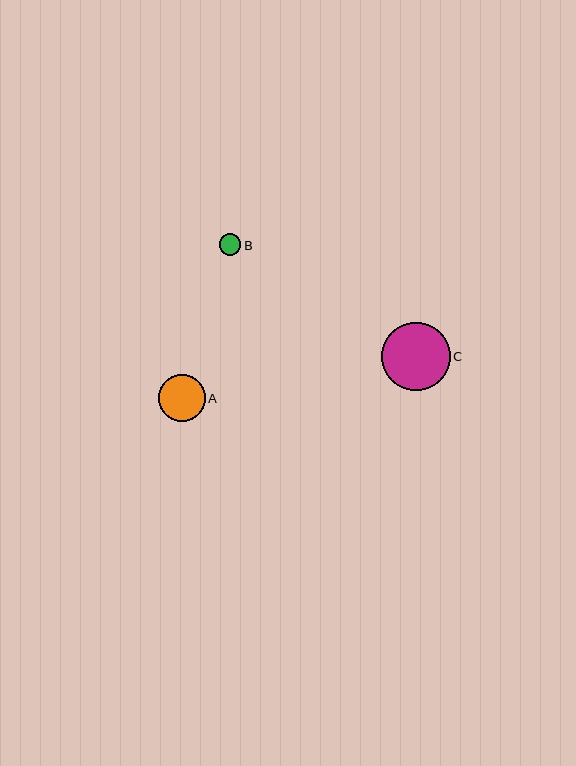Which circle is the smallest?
Circle B is the smallest with a size of approximately 22 pixels.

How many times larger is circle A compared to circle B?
Circle A is approximately 2.2 times the size of circle B.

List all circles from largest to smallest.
From largest to smallest: C, A, B.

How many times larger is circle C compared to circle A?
Circle C is approximately 1.5 times the size of circle A.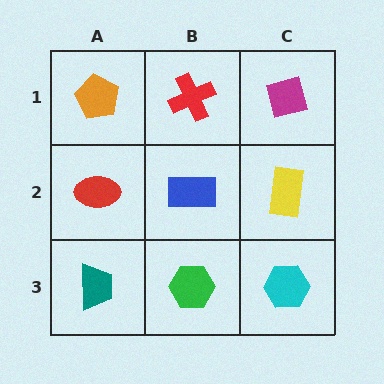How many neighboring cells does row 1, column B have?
3.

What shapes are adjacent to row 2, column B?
A red cross (row 1, column B), a green hexagon (row 3, column B), a red ellipse (row 2, column A), a yellow rectangle (row 2, column C).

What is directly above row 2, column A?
An orange pentagon.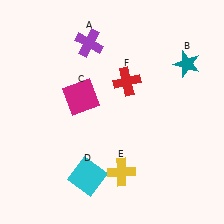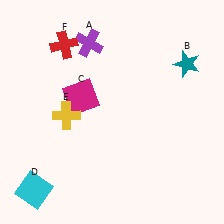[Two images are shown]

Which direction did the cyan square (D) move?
The cyan square (D) moved left.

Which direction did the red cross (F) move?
The red cross (F) moved left.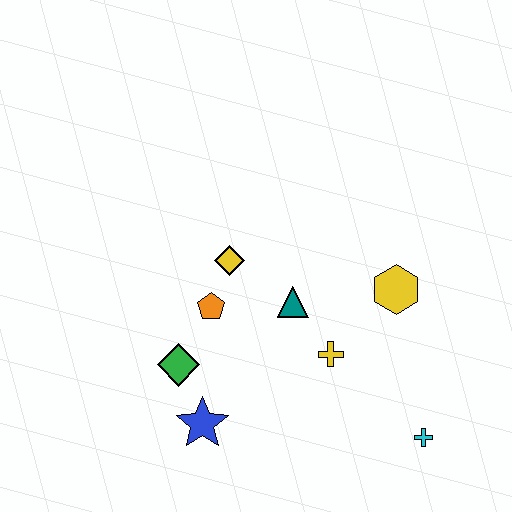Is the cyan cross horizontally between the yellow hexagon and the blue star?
No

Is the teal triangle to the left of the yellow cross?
Yes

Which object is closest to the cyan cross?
The yellow cross is closest to the cyan cross.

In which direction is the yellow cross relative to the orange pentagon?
The yellow cross is to the right of the orange pentagon.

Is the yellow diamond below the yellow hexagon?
No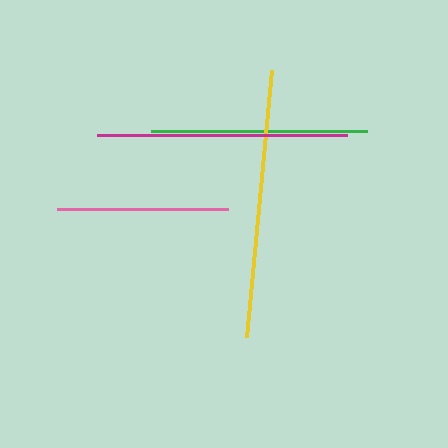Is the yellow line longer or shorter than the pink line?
The yellow line is longer than the pink line.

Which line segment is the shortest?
The pink line is the shortest at approximately 171 pixels.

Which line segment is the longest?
The yellow line is the longest at approximately 268 pixels.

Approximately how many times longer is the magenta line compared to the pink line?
The magenta line is approximately 1.5 times the length of the pink line.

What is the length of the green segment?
The green segment is approximately 216 pixels long.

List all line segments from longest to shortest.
From longest to shortest: yellow, magenta, green, pink.